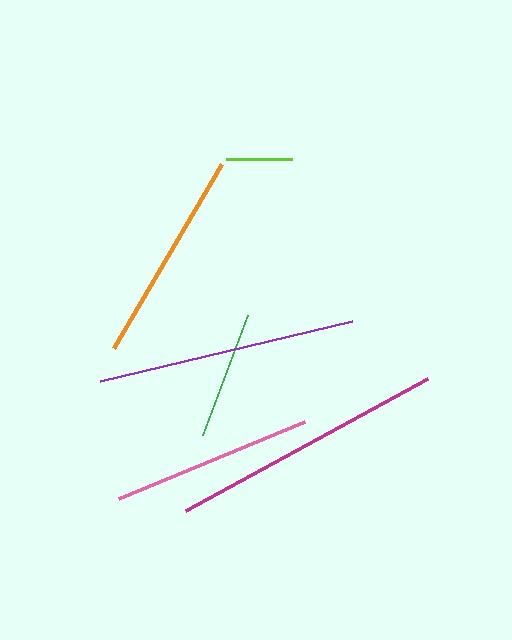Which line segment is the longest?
The magenta line is the longest at approximately 276 pixels.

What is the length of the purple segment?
The purple segment is approximately 260 pixels long.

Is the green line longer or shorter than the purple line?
The purple line is longer than the green line.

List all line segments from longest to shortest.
From longest to shortest: magenta, purple, orange, pink, green, lime.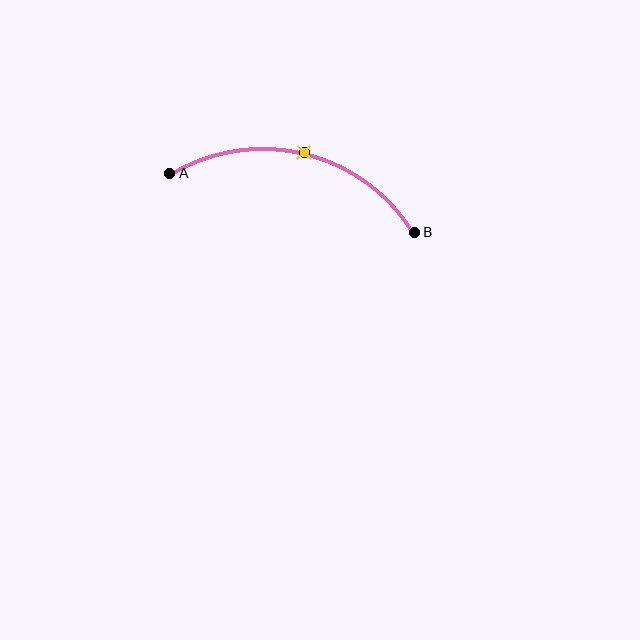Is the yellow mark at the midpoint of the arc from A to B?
Yes. The yellow mark lies on the arc at equal arc-length from both A and B — it is the arc midpoint.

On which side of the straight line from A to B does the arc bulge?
The arc bulges above the straight line connecting A and B.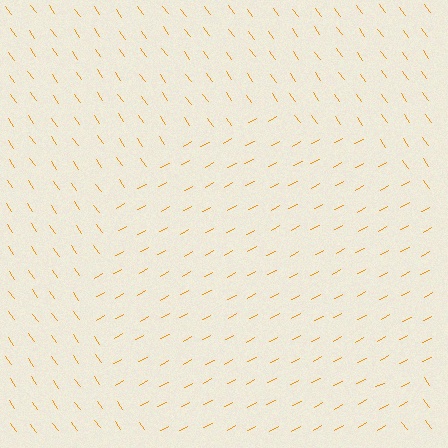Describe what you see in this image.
The image is filled with small orange line segments. A circle region in the image has lines oriented differently from the surrounding lines, creating a visible texture boundary.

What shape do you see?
I see a circle.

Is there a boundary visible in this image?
Yes, there is a texture boundary formed by a change in line orientation.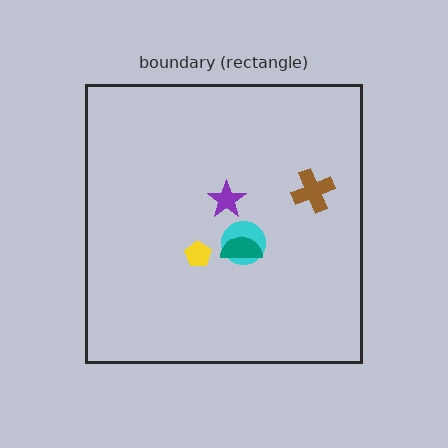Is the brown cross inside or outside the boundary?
Inside.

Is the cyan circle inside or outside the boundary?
Inside.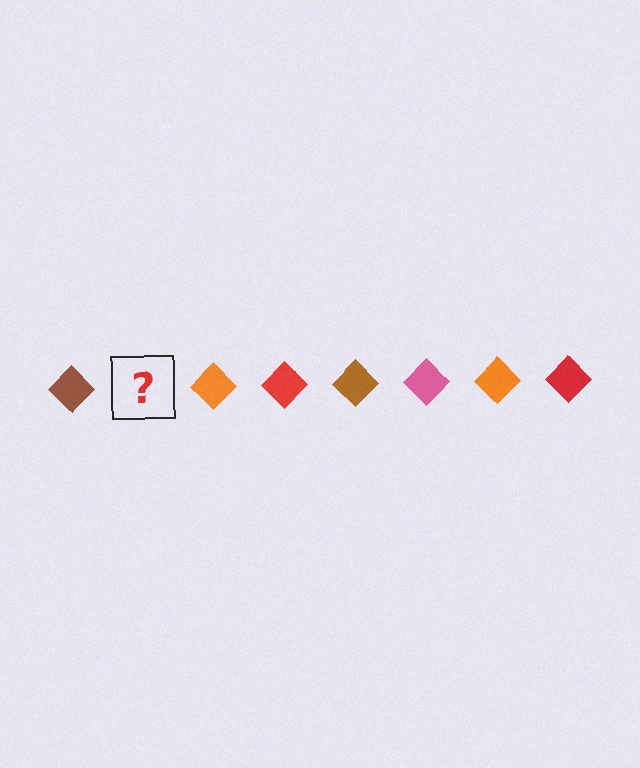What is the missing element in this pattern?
The missing element is a pink diamond.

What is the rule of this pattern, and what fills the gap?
The rule is that the pattern cycles through brown, pink, orange, red diamonds. The gap should be filled with a pink diamond.